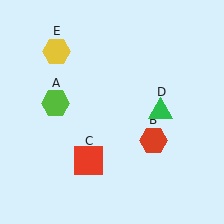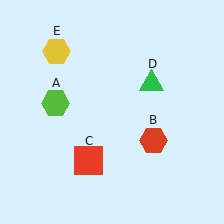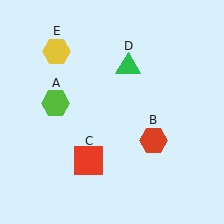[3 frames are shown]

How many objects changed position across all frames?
1 object changed position: green triangle (object D).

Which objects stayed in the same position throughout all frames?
Lime hexagon (object A) and red hexagon (object B) and red square (object C) and yellow hexagon (object E) remained stationary.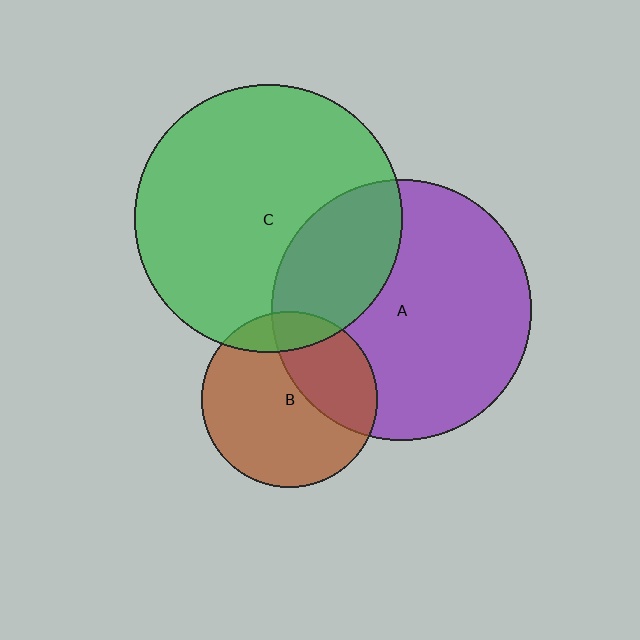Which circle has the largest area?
Circle C (green).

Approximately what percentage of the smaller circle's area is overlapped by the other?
Approximately 30%.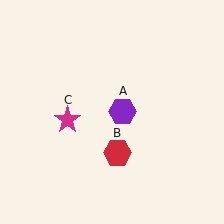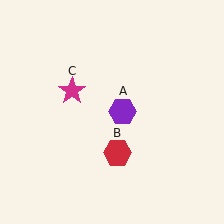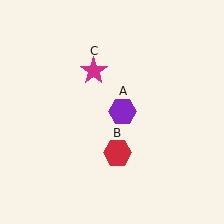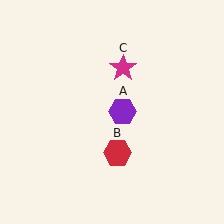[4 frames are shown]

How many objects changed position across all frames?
1 object changed position: magenta star (object C).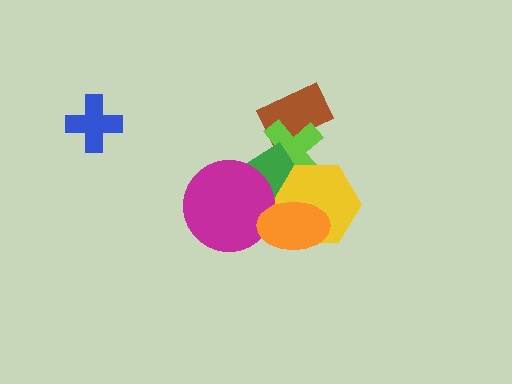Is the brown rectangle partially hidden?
Yes, it is partially covered by another shape.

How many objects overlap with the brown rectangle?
1 object overlaps with the brown rectangle.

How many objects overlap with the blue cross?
0 objects overlap with the blue cross.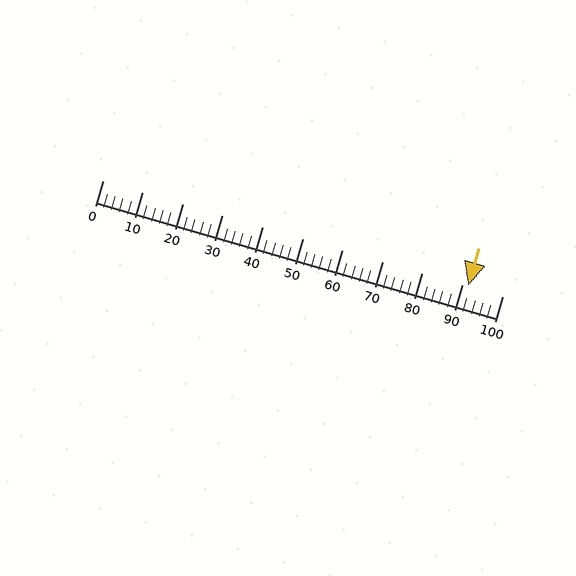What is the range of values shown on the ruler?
The ruler shows values from 0 to 100.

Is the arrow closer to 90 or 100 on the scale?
The arrow is closer to 90.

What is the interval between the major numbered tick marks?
The major tick marks are spaced 10 units apart.